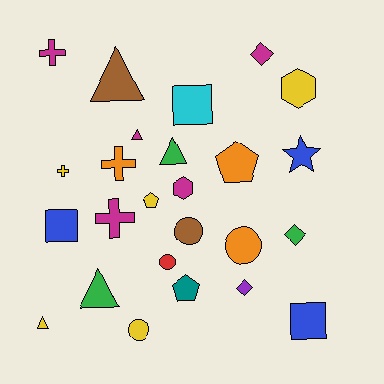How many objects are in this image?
There are 25 objects.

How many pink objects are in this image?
There are no pink objects.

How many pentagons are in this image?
There are 3 pentagons.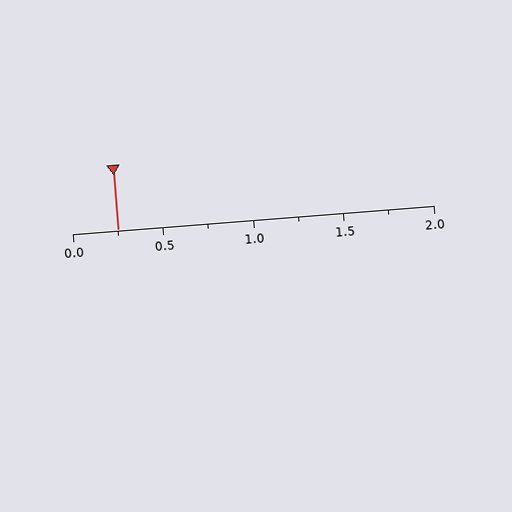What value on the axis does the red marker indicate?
The marker indicates approximately 0.25.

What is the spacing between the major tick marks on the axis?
The major ticks are spaced 0.5 apart.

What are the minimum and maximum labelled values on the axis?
The axis runs from 0.0 to 2.0.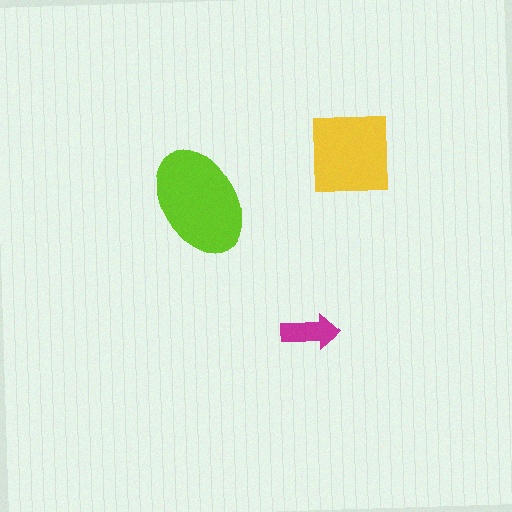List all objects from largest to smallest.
The lime ellipse, the yellow square, the magenta arrow.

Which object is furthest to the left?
The lime ellipse is leftmost.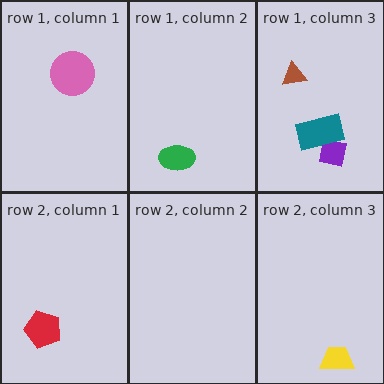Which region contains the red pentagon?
The row 2, column 1 region.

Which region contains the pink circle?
The row 1, column 1 region.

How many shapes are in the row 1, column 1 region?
1.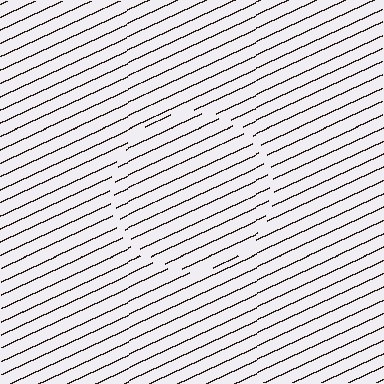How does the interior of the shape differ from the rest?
The interior of the shape contains the same grating, shifted by half a period — the contour is defined by the phase discontinuity where line-ends from the inner and outer gratings abut.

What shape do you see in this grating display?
An illusory circle. The interior of the shape contains the same grating, shifted by half a period — the contour is defined by the phase discontinuity where line-ends from the inner and outer gratings abut.